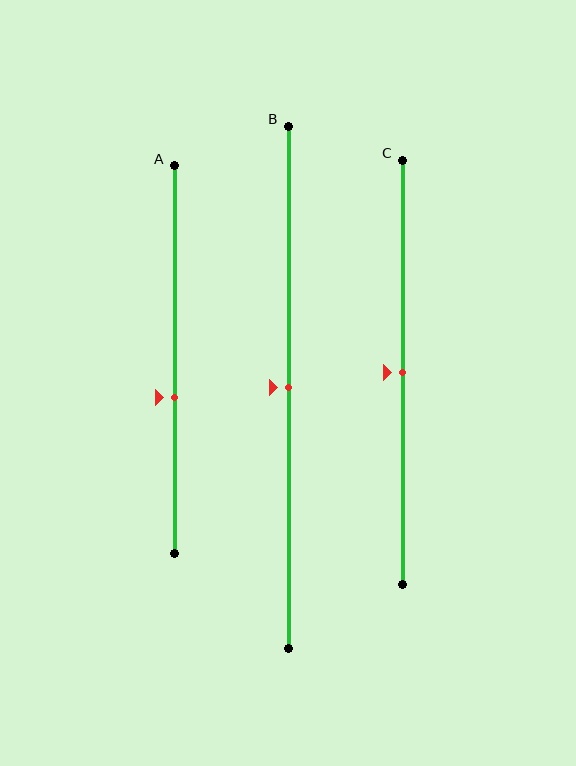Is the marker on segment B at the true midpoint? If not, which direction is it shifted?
Yes, the marker on segment B is at the true midpoint.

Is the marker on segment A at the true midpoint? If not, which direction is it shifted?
No, the marker on segment A is shifted downward by about 10% of the segment length.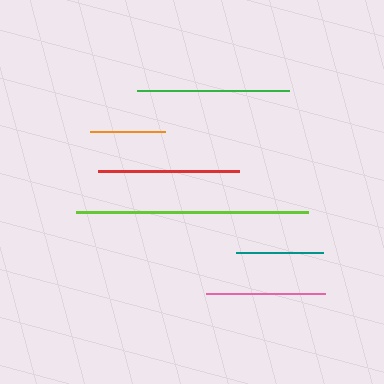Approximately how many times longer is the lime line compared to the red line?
The lime line is approximately 1.6 times the length of the red line.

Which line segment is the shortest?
The orange line is the shortest at approximately 76 pixels.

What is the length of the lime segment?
The lime segment is approximately 232 pixels long.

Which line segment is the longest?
The lime line is the longest at approximately 232 pixels.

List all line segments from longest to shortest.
From longest to shortest: lime, green, red, pink, teal, orange.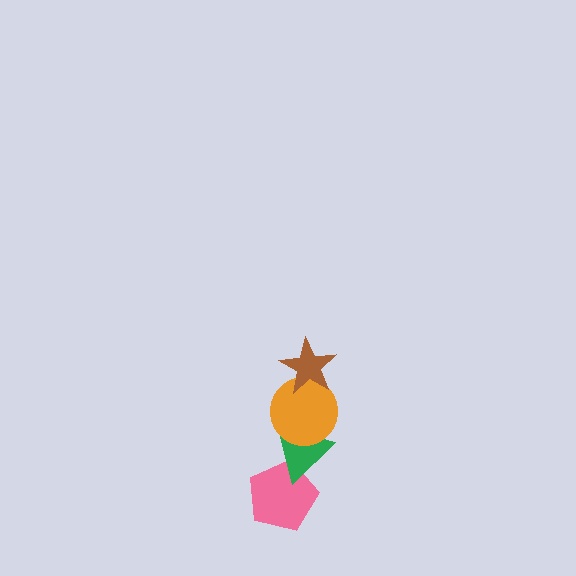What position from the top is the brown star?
The brown star is 1st from the top.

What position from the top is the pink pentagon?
The pink pentagon is 4th from the top.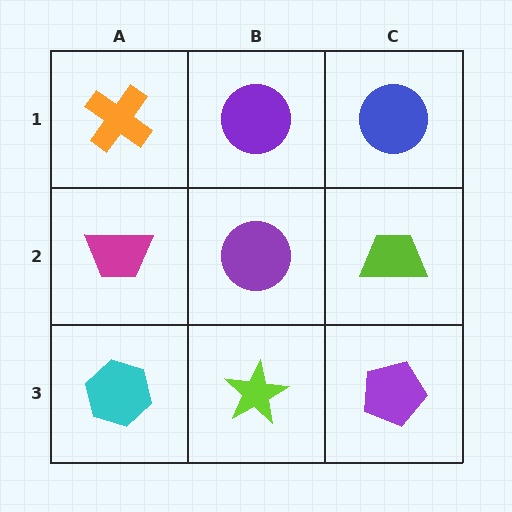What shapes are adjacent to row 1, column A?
A magenta trapezoid (row 2, column A), a purple circle (row 1, column B).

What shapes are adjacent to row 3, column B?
A purple circle (row 2, column B), a cyan hexagon (row 3, column A), a purple pentagon (row 3, column C).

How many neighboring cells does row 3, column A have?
2.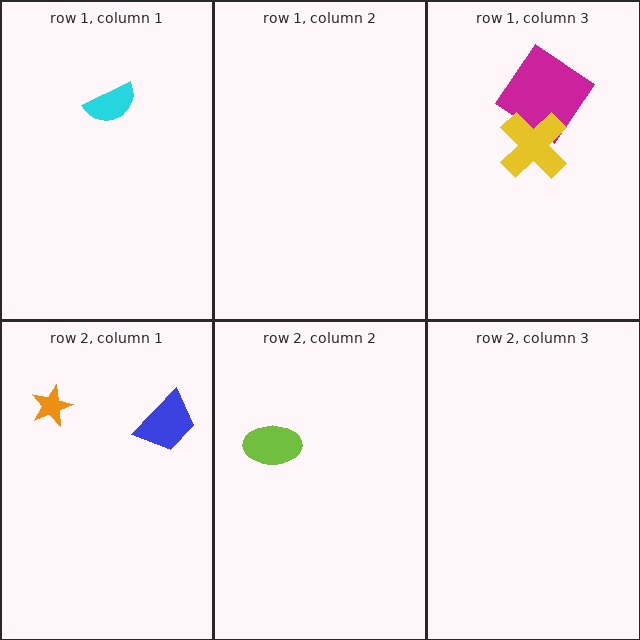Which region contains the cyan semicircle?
The row 1, column 1 region.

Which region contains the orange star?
The row 2, column 1 region.